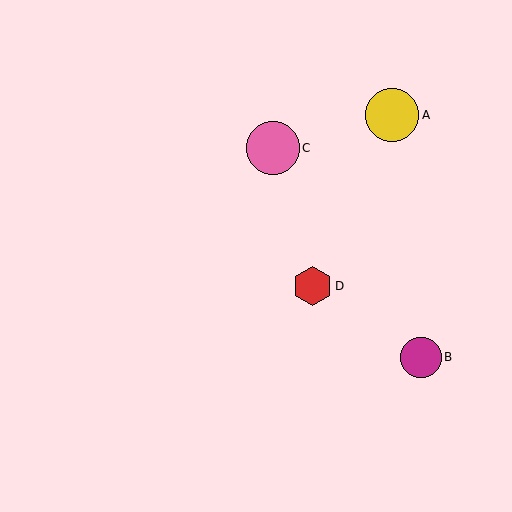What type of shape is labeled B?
Shape B is a magenta circle.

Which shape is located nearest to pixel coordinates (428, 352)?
The magenta circle (labeled B) at (421, 357) is nearest to that location.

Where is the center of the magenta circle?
The center of the magenta circle is at (421, 357).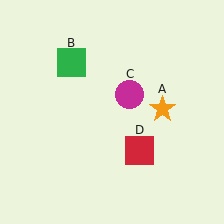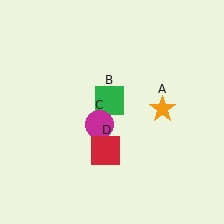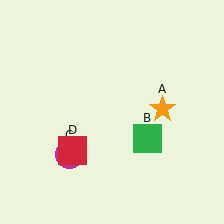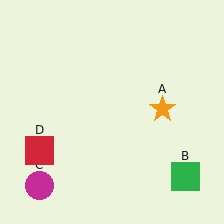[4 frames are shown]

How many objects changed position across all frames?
3 objects changed position: green square (object B), magenta circle (object C), red square (object D).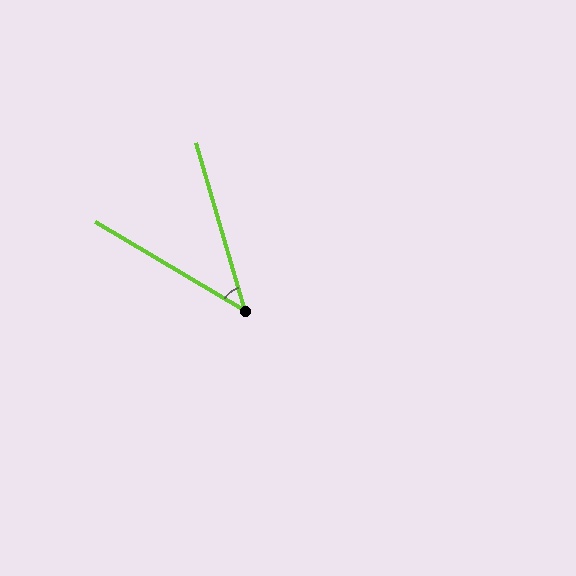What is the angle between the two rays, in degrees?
Approximately 43 degrees.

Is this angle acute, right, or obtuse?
It is acute.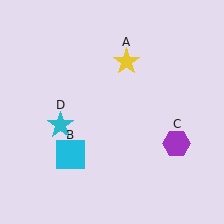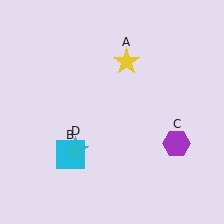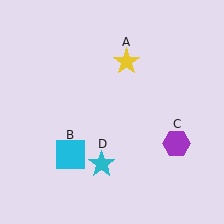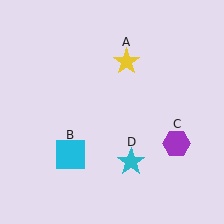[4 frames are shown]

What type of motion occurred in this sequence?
The cyan star (object D) rotated counterclockwise around the center of the scene.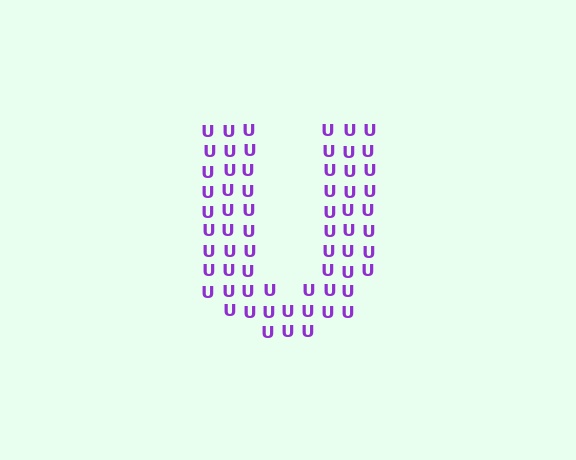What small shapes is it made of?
It is made of small letter U's.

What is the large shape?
The large shape is the letter U.